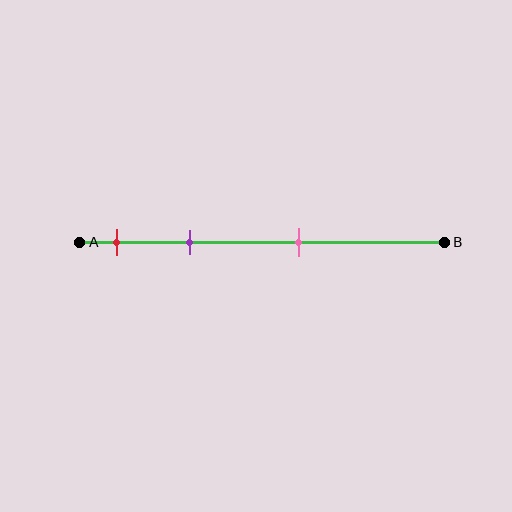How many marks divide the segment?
There are 3 marks dividing the segment.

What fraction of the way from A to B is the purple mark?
The purple mark is approximately 30% (0.3) of the way from A to B.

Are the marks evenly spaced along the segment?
No, the marks are not evenly spaced.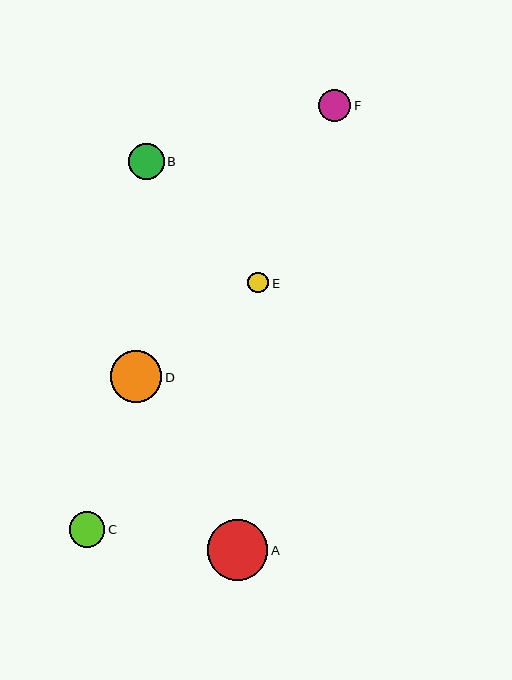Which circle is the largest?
Circle A is the largest with a size of approximately 60 pixels.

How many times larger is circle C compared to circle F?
Circle C is approximately 1.1 times the size of circle F.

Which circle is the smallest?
Circle E is the smallest with a size of approximately 21 pixels.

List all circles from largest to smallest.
From largest to smallest: A, D, B, C, F, E.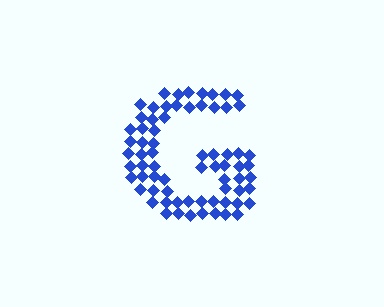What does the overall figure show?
The overall figure shows the letter G.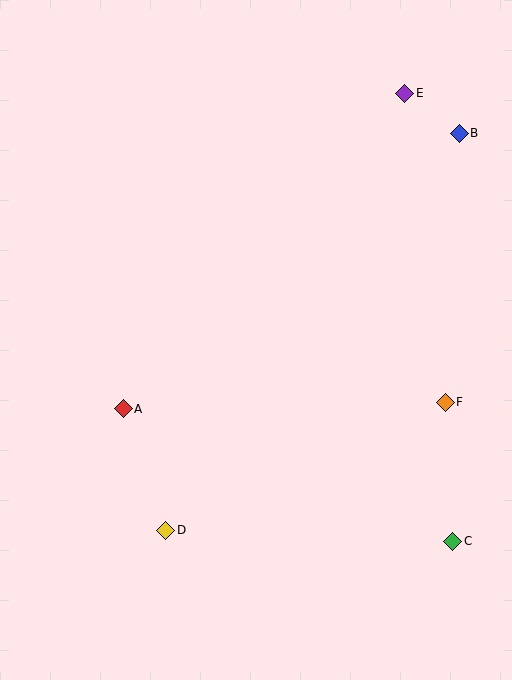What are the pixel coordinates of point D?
Point D is at (166, 530).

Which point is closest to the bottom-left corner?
Point D is closest to the bottom-left corner.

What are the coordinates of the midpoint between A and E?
The midpoint between A and E is at (264, 251).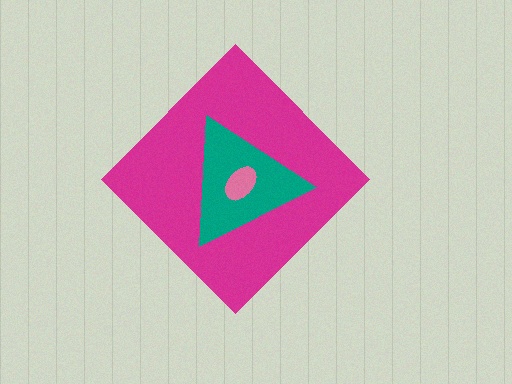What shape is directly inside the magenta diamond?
The teal triangle.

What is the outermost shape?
The magenta diamond.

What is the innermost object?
The pink ellipse.